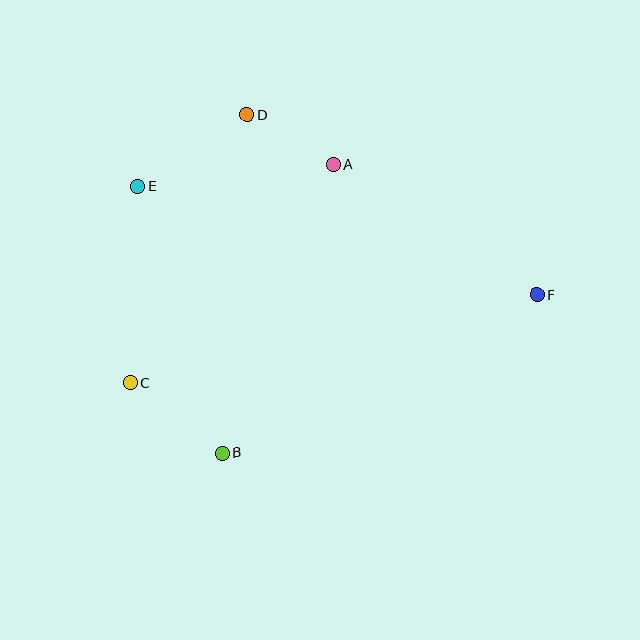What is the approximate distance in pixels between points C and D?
The distance between C and D is approximately 292 pixels.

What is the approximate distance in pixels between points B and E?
The distance between B and E is approximately 280 pixels.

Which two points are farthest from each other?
Points C and F are farthest from each other.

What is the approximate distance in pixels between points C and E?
The distance between C and E is approximately 197 pixels.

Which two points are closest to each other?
Points A and D are closest to each other.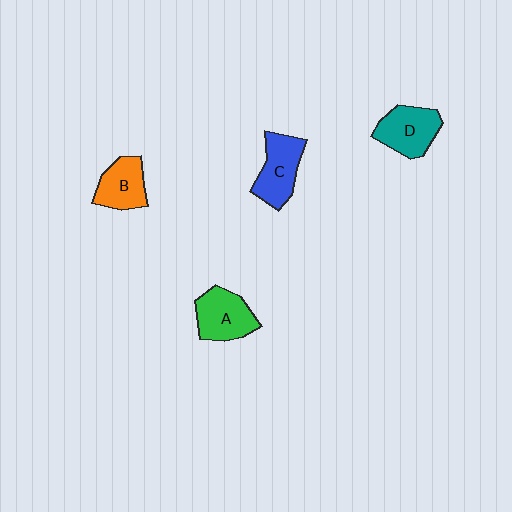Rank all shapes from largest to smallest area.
From largest to smallest: A (green), C (blue), D (teal), B (orange).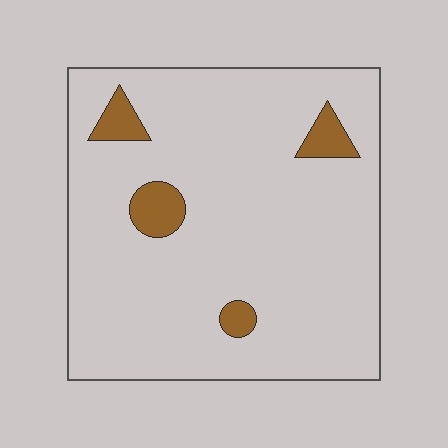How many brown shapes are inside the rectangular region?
4.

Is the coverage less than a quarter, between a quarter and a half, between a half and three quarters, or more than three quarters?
Less than a quarter.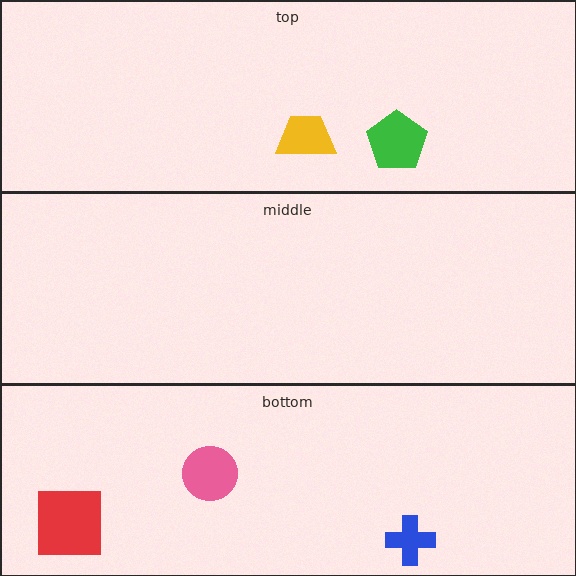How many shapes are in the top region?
2.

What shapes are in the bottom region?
The pink circle, the red square, the blue cross.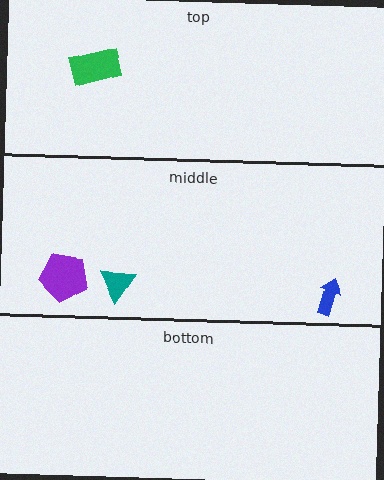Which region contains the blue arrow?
The middle region.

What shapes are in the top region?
The green rectangle.